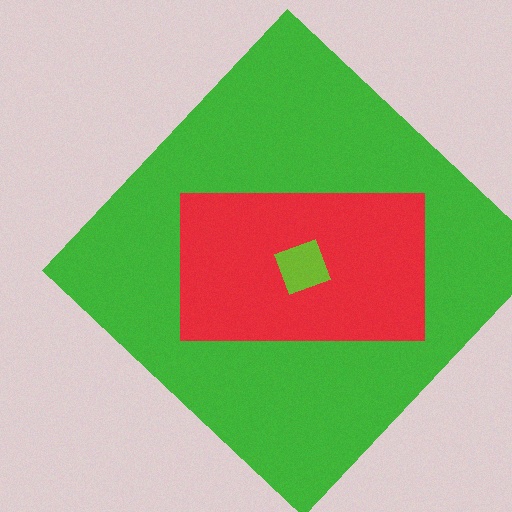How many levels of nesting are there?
3.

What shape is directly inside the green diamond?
The red rectangle.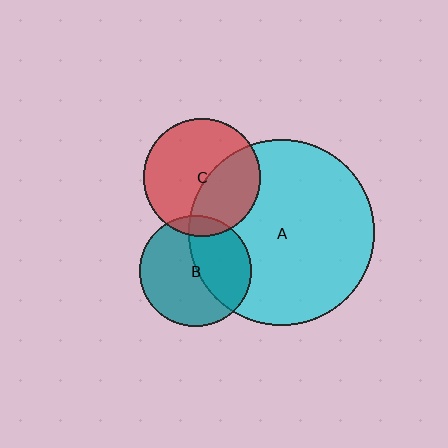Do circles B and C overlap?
Yes.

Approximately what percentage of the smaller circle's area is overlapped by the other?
Approximately 10%.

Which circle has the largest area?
Circle A (cyan).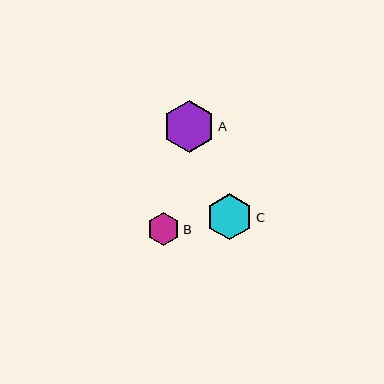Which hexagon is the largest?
Hexagon A is the largest with a size of approximately 52 pixels.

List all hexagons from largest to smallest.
From largest to smallest: A, C, B.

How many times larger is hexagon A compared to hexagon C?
Hexagon A is approximately 1.1 times the size of hexagon C.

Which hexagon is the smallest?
Hexagon B is the smallest with a size of approximately 32 pixels.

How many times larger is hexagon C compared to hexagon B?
Hexagon C is approximately 1.4 times the size of hexagon B.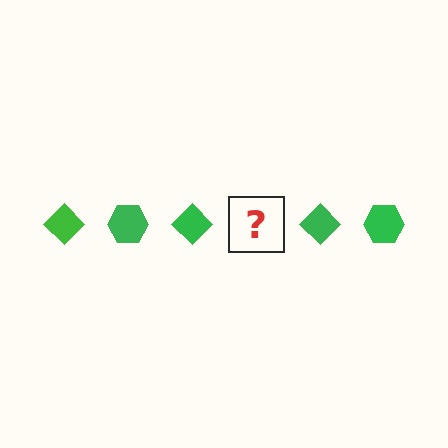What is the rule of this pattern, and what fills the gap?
The rule is that the pattern cycles through diamond, hexagon shapes in green. The gap should be filled with a green hexagon.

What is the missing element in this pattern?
The missing element is a green hexagon.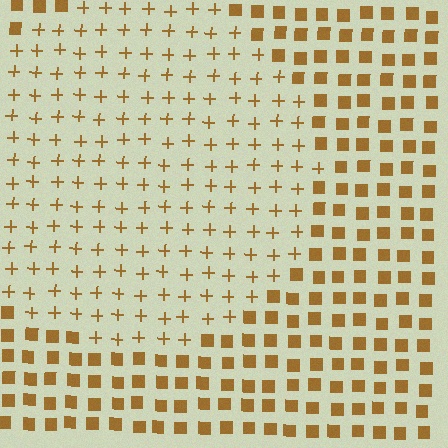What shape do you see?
I see a circle.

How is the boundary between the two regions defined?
The boundary is defined by a change in element shape: plus signs inside vs. squares outside. All elements share the same color and spacing.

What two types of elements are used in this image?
The image uses plus signs inside the circle region and squares outside it.